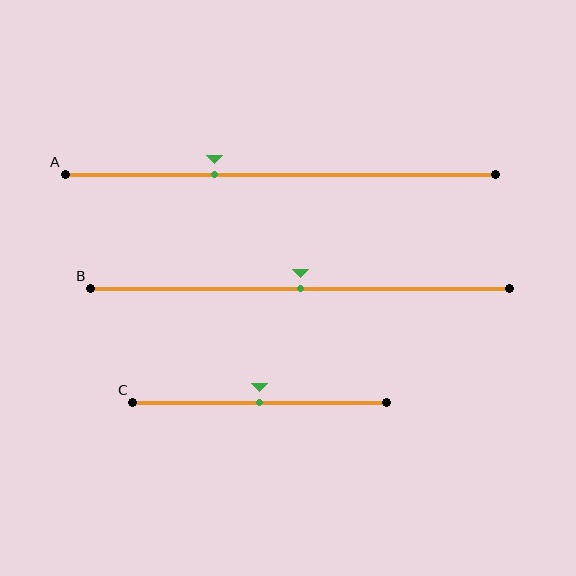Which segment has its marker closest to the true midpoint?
Segment B has its marker closest to the true midpoint.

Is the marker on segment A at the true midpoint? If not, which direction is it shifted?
No, the marker on segment A is shifted to the left by about 15% of the segment length.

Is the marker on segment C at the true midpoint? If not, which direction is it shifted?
Yes, the marker on segment C is at the true midpoint.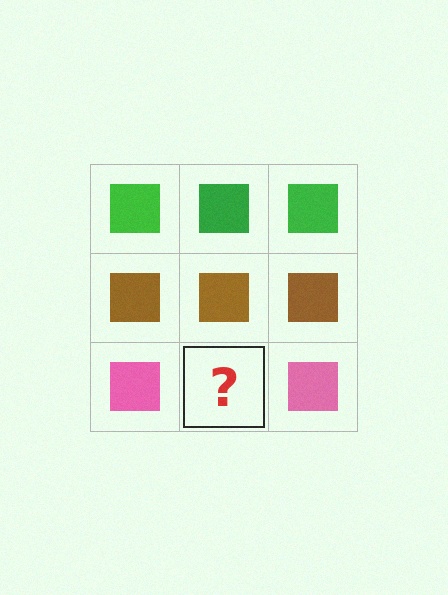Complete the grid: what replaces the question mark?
The question mark should be replaced with a pink square.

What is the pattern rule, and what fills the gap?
The rule is that each row has a consistent color. The gap should be filled with a pink square.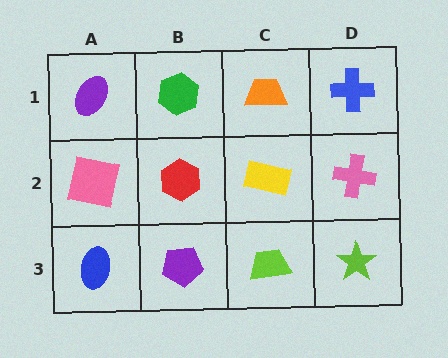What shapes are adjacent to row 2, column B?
A green hexagon (row 1, column B), a purple pentagon (row 3, column B), a pink square (row 2, column A), a yellow rectangle (row 2, column C).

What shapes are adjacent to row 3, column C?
A yellow rectangle (row 2, column C), a purple pentagon (row 3, column B), a lime star (row 3, column D).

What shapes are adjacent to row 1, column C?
A yellow rectangle (row 2, column C), a green hexagon (row 1, column B), a blue cross (row 1, column D).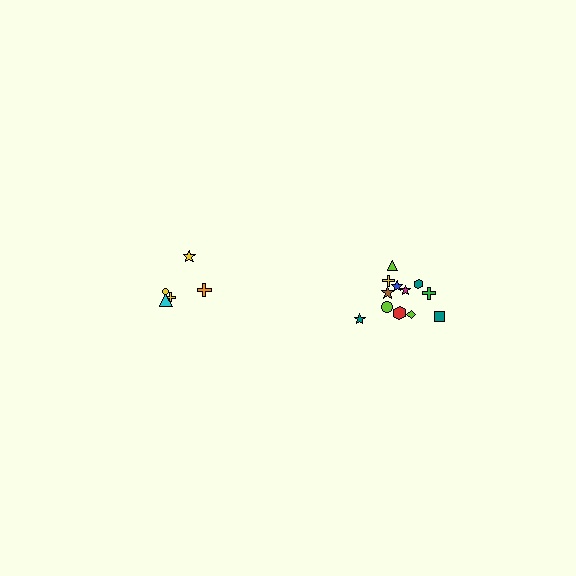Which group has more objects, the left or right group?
The right group.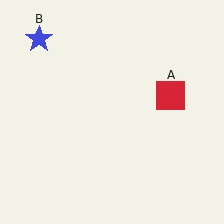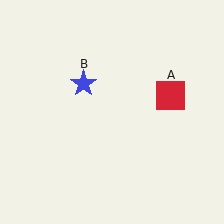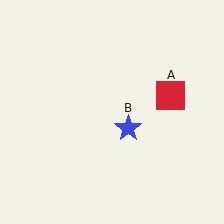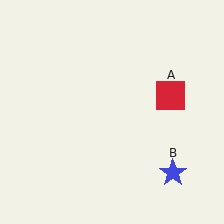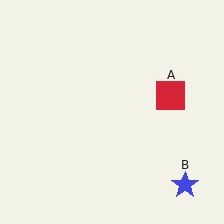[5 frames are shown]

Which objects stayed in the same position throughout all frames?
Red square (object A) remained stationary.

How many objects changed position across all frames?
1 object changed position: blue star (object B).